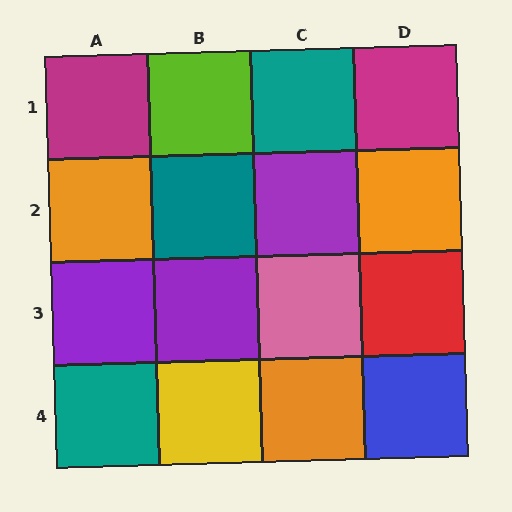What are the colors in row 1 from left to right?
Magenta, lime, teal, magenta.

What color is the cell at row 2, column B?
Teal.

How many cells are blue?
1 cell is blue.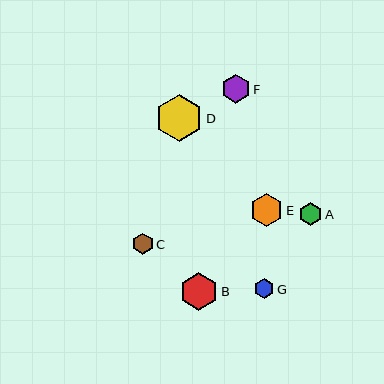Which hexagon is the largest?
Hexagon D is the largest with a size of approximately 47 pixels.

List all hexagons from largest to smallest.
From largest to smallest: D, B, E, F, A, C, G.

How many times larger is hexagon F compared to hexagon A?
Hexagon F is approximately 1.2 times the size of hexagon A.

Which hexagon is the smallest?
Hexagon G is the smallest with a size of approximately 20 pixels.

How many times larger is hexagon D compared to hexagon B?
Hexagon D is approximately 1.3 times the size of hexagon B.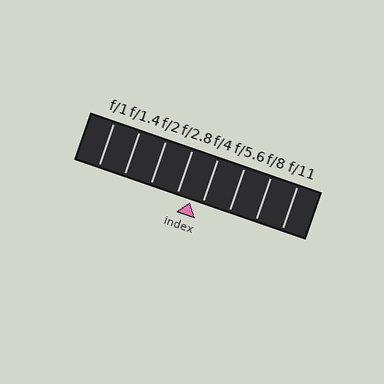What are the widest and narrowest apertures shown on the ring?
The widest aperture shown is f/1 and the narrowest is f/11.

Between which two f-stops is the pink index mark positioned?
The index mark is between f/2.8 and f/4.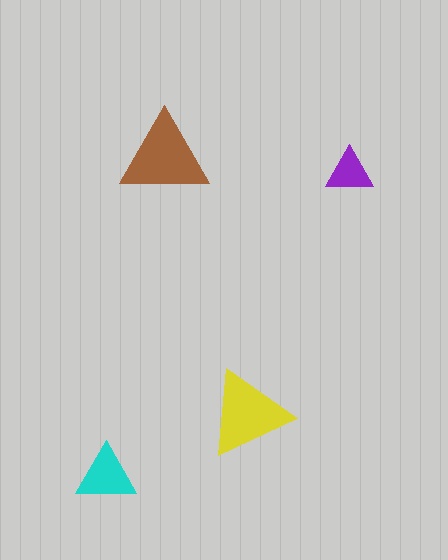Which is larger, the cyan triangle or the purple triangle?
The cyan one.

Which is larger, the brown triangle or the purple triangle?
The brown one.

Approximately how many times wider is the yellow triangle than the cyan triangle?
About 1.5 times wider.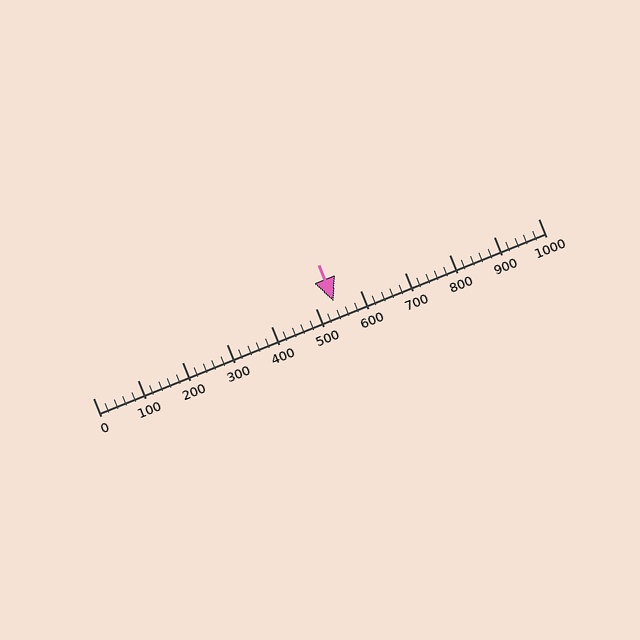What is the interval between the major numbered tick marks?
The major tick marks are spaced 100 units apart.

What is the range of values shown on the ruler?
The ruler shows values from 0 to 1000.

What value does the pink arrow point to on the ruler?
The pink arrow points to approximately 540.